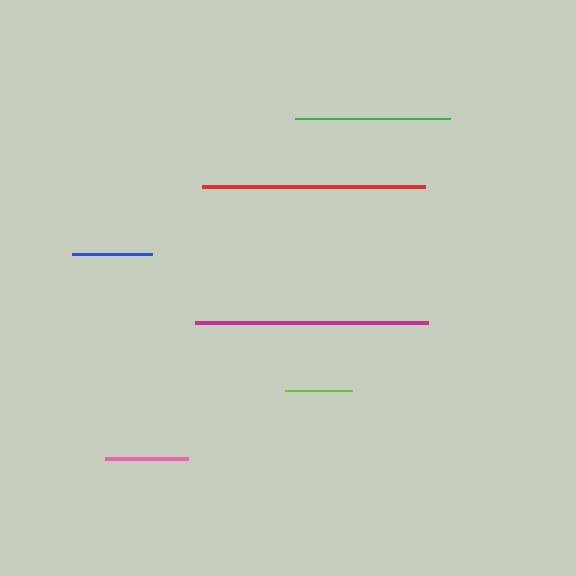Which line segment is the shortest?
The lime line is the shortest at approximately 67 pixels.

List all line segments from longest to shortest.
From longest to shortest: magenta, red, green, pink, blue, lime.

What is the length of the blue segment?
The blue segment is approximately 80 pixels long.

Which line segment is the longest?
The magenta line is the longest at approximately 233 pixels.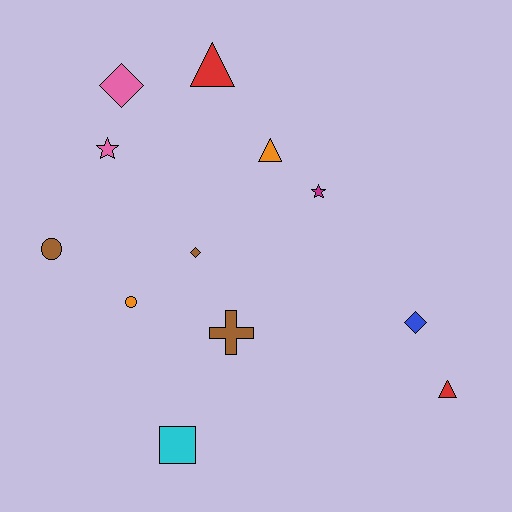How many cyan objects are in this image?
There is 1 cyan object.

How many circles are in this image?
There are 2 circles.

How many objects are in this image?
There are 12 objects.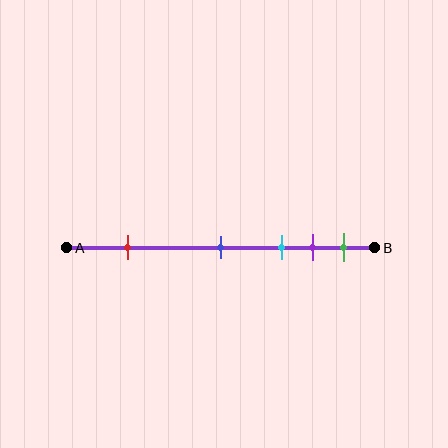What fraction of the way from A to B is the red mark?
The red mark is approximately 20% (0.2) of the way from A to B.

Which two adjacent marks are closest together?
The purple and green marks are the closest adjacent pair.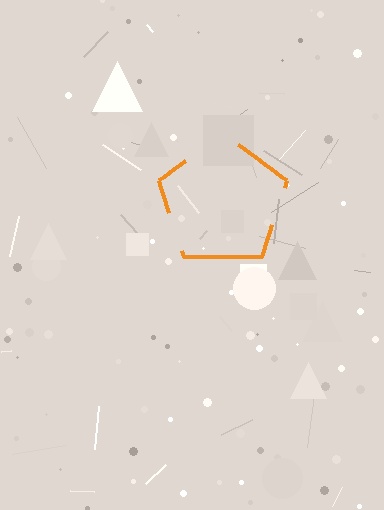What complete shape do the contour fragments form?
The contour fragments form a pentagon.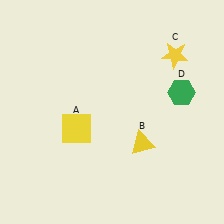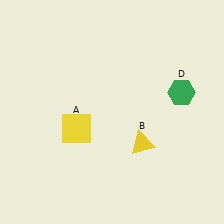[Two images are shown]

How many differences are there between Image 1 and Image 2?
There is 1 difference between the two images.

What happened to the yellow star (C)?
The yellow star (C) was removed in Image 2. It was in the top-right area of Image 1.